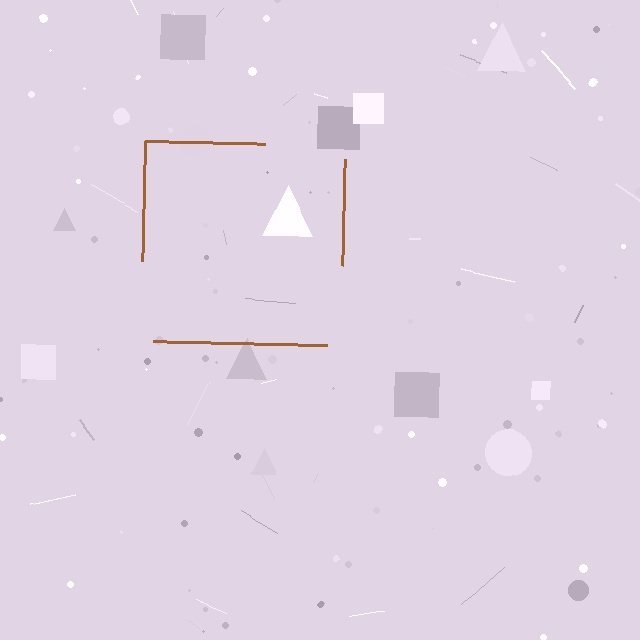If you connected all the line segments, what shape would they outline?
They would outline a square.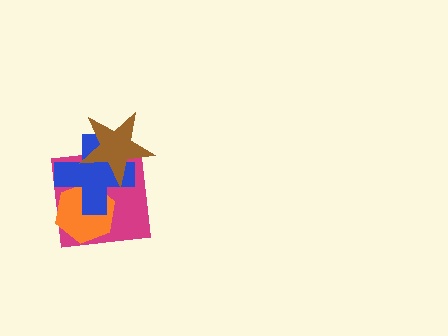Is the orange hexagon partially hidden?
Yes, it is partially covered by another shape.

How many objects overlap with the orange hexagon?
2 objects overlap with the orange hexagon.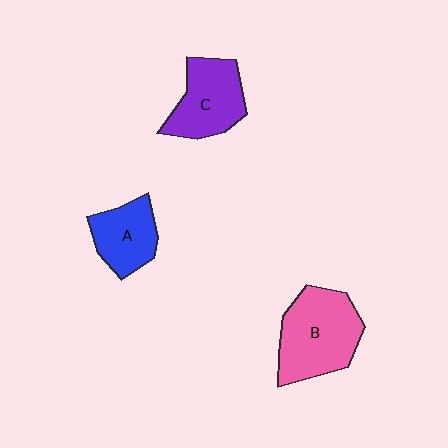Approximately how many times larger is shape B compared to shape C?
Approximately 1.3 times.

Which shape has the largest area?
Shape B (pink).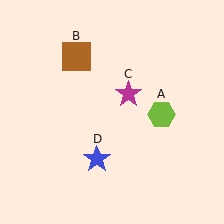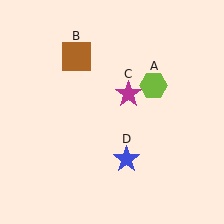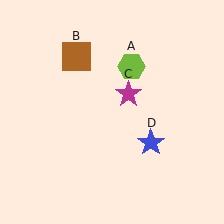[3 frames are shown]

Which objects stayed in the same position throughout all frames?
Brown square (object B) and magenta star (object C) remained stationary.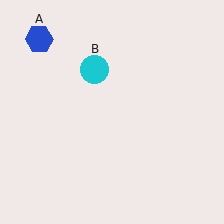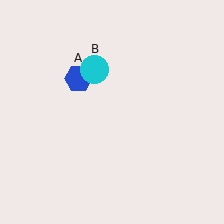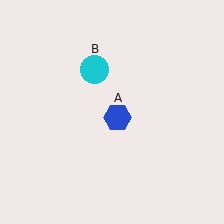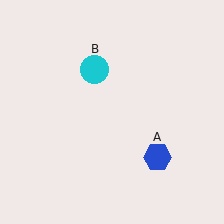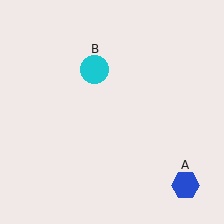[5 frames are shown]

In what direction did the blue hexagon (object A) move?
The blue hexagon (object A) moved down and to the right.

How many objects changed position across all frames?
1 object changed position: blue hexagon (object A).